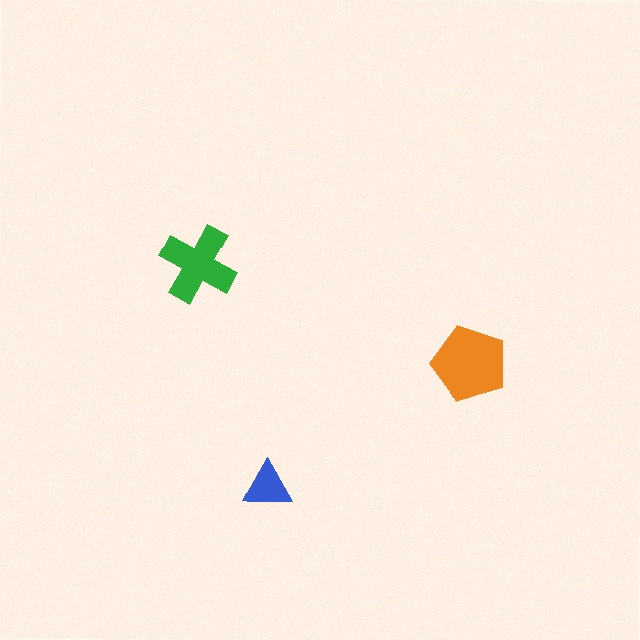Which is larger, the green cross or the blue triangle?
The green cross.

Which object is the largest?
The orange pentagon.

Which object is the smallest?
The blue triangle.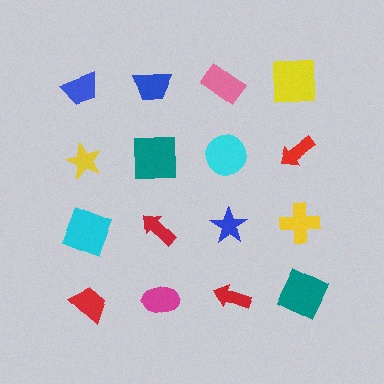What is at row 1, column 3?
A pink rectangle.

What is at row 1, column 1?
A blue trapezoid.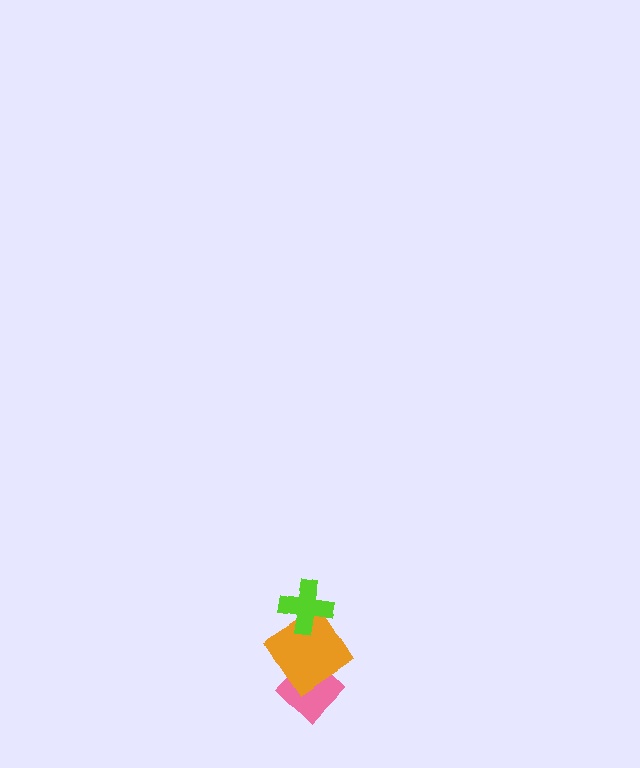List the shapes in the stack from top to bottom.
From top to bottom: the lime cross, the orange diamond, the pink diamond.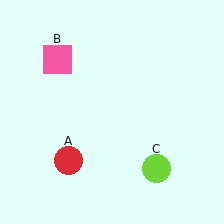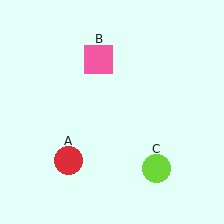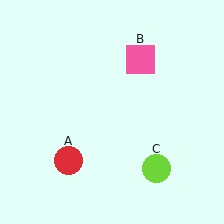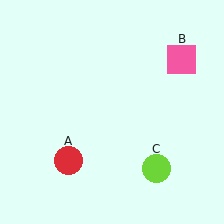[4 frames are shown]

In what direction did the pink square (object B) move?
The pink square (object B) moved right.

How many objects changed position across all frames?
1 object changed position: pink square (object B).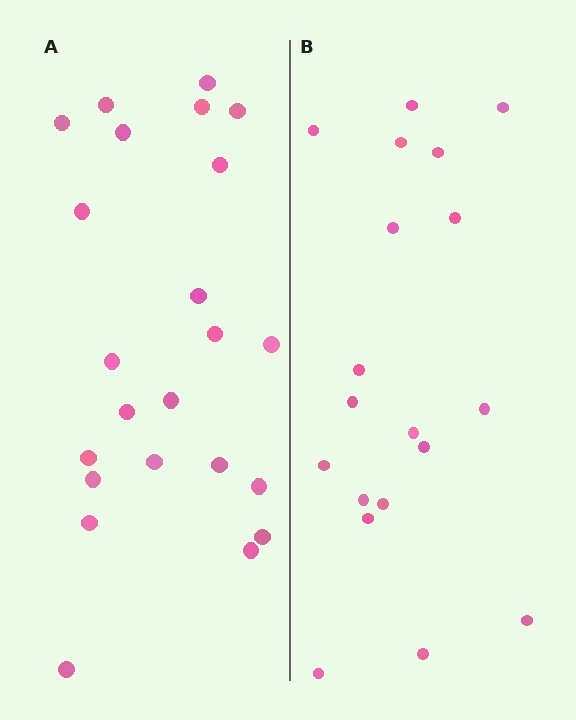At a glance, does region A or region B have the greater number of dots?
Region A (the left region) has more dots.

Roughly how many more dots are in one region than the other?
Region A has about 4 more dots than region B.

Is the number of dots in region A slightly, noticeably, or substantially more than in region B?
Region A has only slightly more — the two regions are fairly close. The ratio is roughly 1.2 to 1.